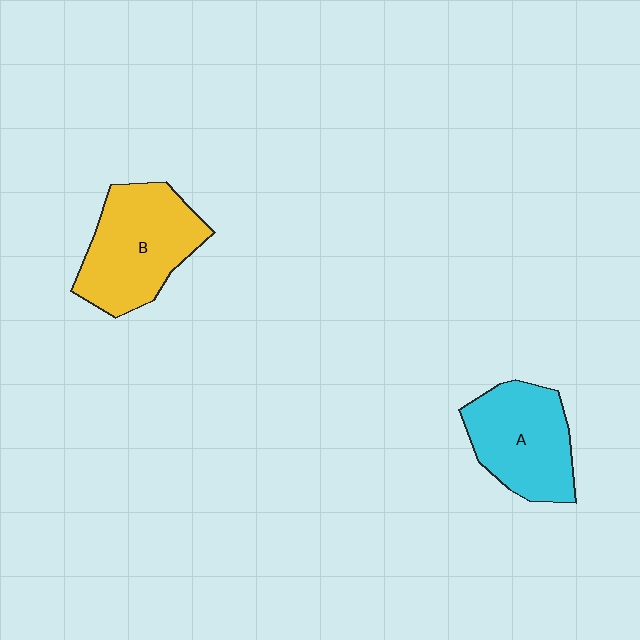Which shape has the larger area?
Shape B (yellow).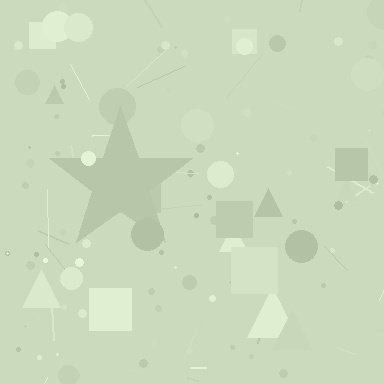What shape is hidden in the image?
A star is hidden in the image.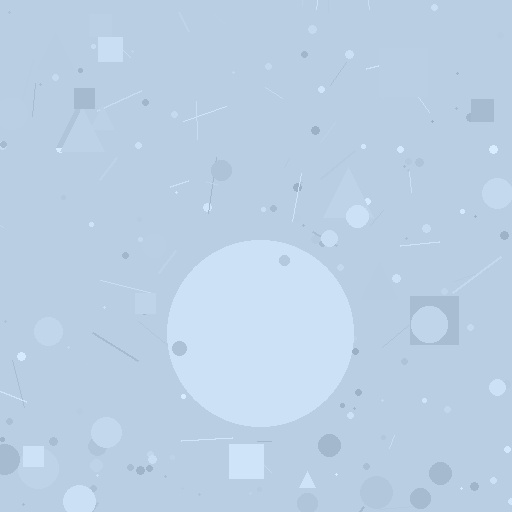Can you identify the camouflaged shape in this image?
The camouflaged shape is a circle.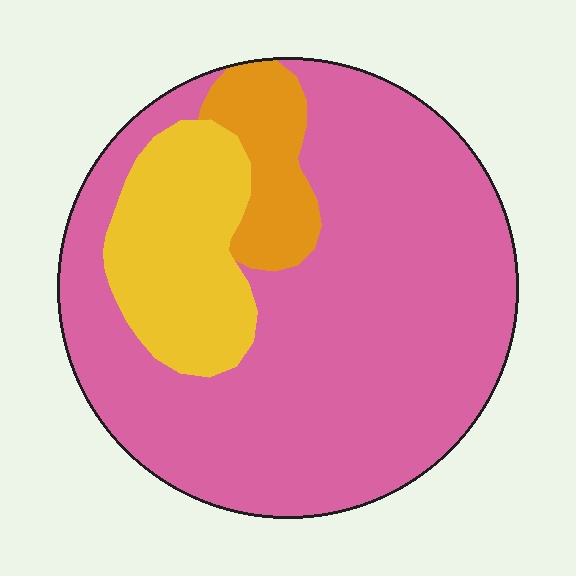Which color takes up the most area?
Pink, at roughly 75%.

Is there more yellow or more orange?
Yellow.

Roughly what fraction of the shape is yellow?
Yellow covers around 20% of the shape.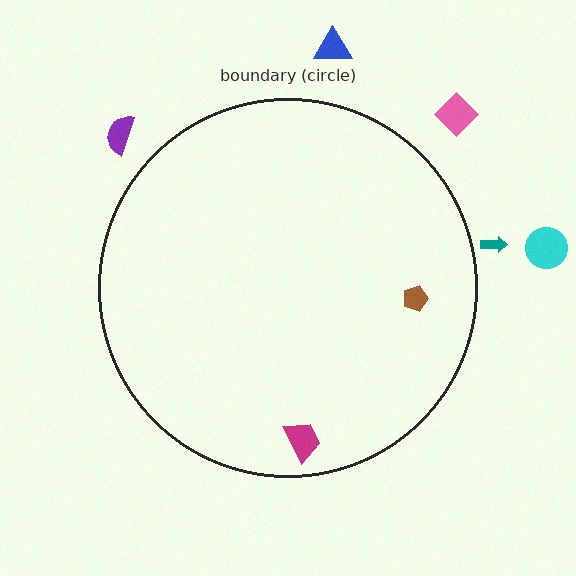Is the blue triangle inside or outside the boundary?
Outside.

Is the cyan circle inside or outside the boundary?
Outside.